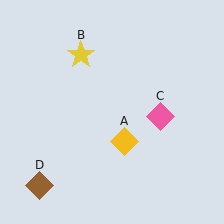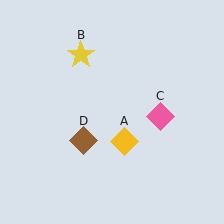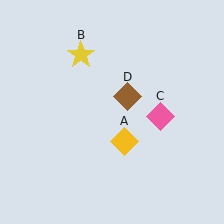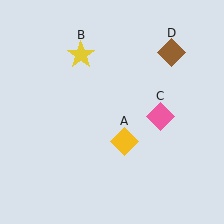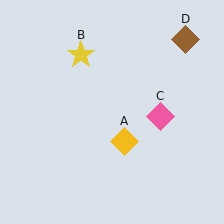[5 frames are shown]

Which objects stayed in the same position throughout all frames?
Yellow diamond (object A) and yellow star (object B) and pink diamond (object C) remained stationary.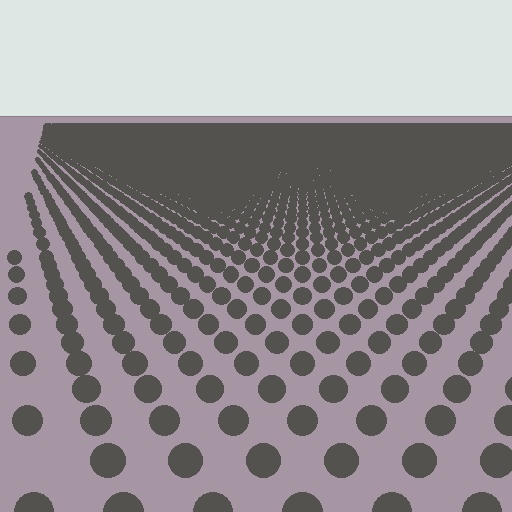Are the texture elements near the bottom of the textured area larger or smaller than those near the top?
Larger. Near the bottom, elements are closer to the viewer and appear at a bigger on-screen size.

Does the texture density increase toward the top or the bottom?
Density increases toward the top.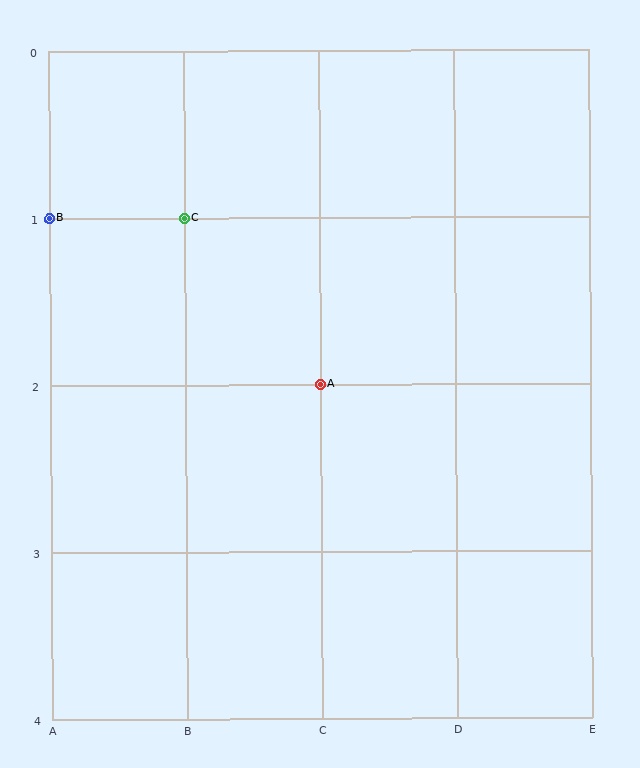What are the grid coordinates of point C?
Point C is at grid coordinates (B, 1).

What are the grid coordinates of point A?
Point A is at grid coordinates (C, 2).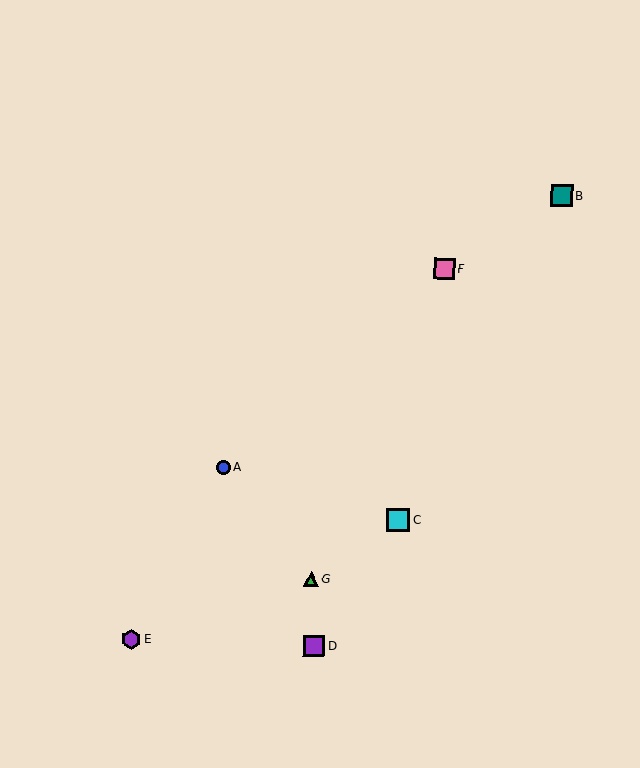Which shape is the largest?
The cyan square (labeled C) is the largest.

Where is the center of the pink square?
The center of the pink square is at (444, 268).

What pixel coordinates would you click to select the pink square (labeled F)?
Click at (444, 268) to select the pink square F.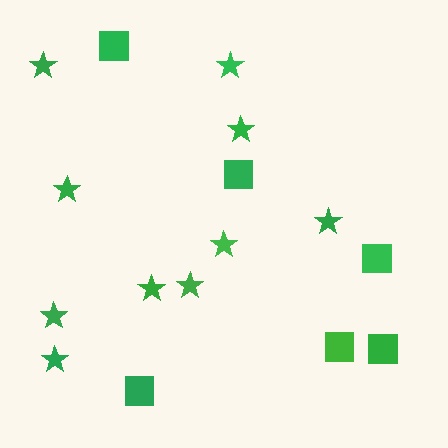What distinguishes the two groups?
There are 2 groups: one group of stars (10) and one group of squares (6).